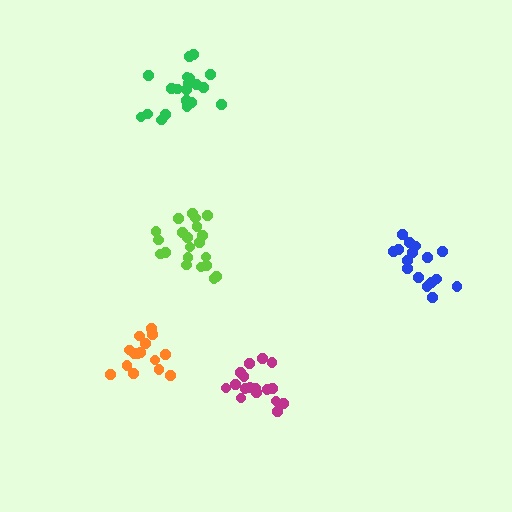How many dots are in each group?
Group 1: 20 dots, Group 2: 21 dots, Group 3: 15 dots, Group 4: 16 dots, Group 5: 17 dots (89 total).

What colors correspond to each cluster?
The clusters are colored: green, lime, orange, blue, magenta.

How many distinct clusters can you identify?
There are 5 distinct clusters.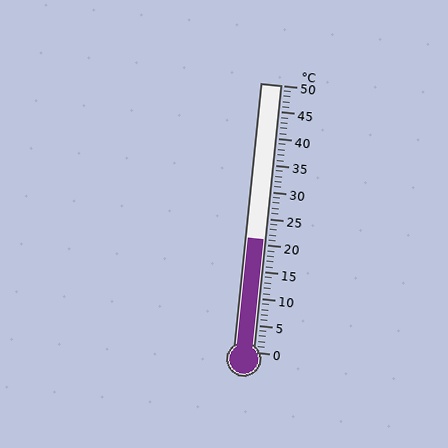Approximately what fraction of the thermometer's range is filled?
The thermometer is filled to approximately 40% of its range.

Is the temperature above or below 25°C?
The temperature is below 25°C.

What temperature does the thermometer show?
The thermometer shows approximately 21°C.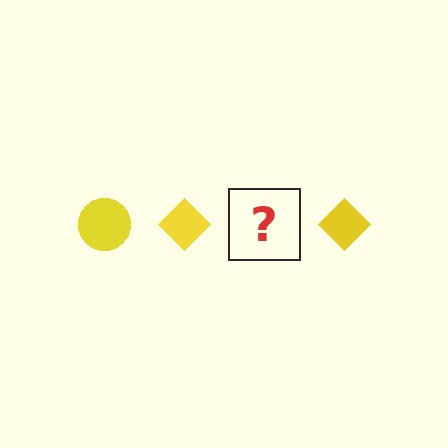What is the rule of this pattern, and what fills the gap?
The rule is that the pattern cycles through circle, diamond shapes in yellow. The gap should be filled with a yellow circle.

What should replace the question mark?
The question mark should be replaced with a yellow circle.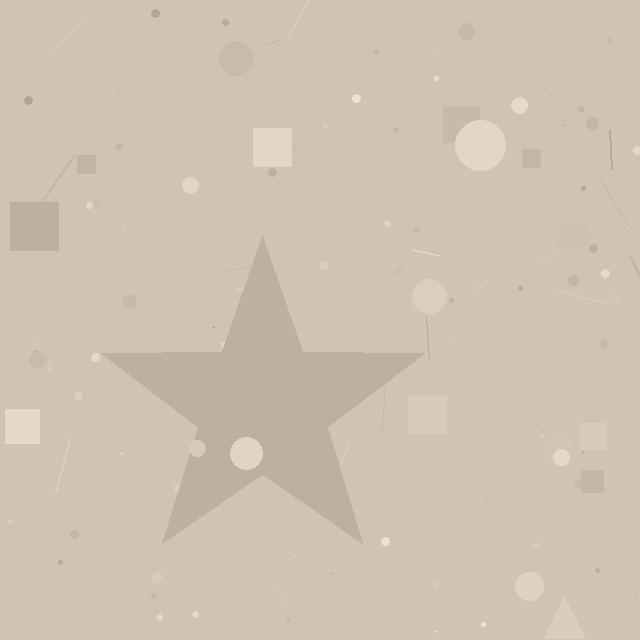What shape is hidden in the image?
A star is hidden in the image.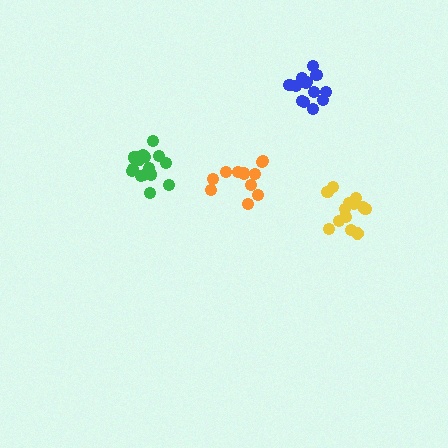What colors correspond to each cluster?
The clusters are colored: green, yellow, orange, blue.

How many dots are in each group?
Group 1: 16 dots, Group 2: 13 dots, Group 3: 11 dots, Group 4: 13 dots (53 total).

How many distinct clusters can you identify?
There are 4 distinct clusters.